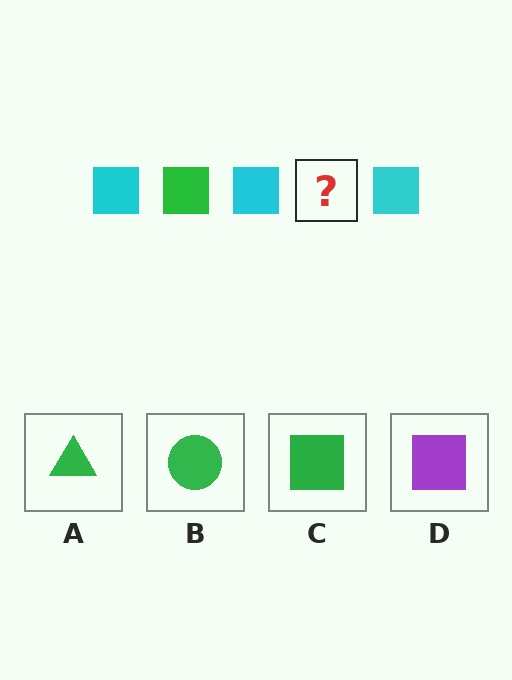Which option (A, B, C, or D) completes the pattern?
C.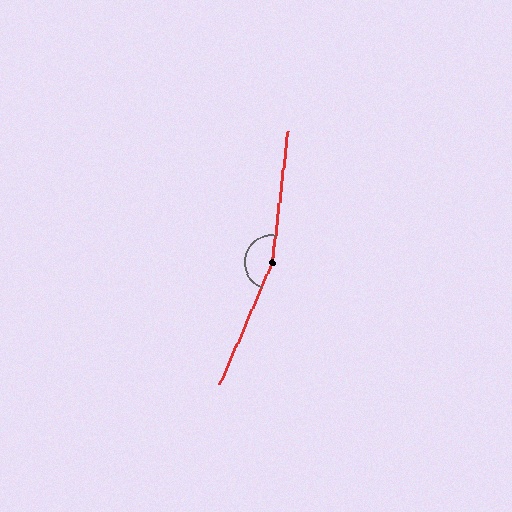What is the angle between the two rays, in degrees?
Approximately 164 degrees.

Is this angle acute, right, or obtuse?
It is obtuse.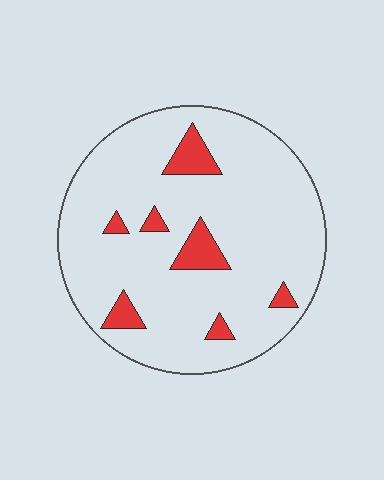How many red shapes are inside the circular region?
7.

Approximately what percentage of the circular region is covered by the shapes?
Approximately 10%.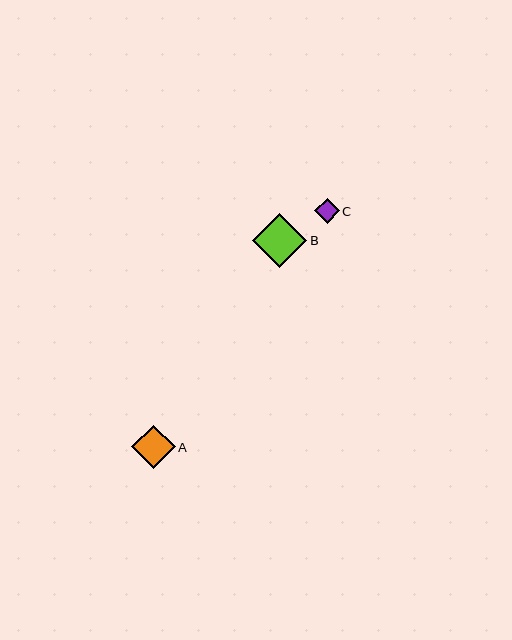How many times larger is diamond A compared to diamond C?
Diamond A is approximately 1.7 times the size of diamond C.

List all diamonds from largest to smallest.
From largest to smallest: B, A, C.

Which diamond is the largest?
Diamond B is the largest with a size of approximately 54 pixels.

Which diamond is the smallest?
Diamond C is the smallest with a size of approximately 25 pixels.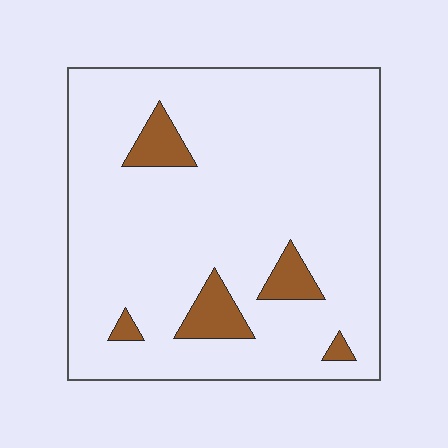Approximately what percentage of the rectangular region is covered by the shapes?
Approximately 10%.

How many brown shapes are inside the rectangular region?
5.